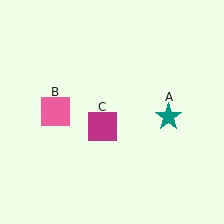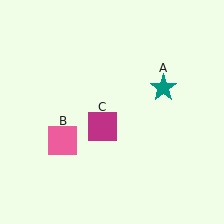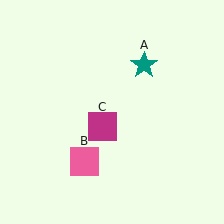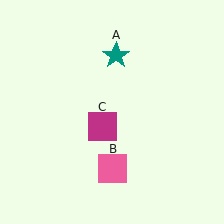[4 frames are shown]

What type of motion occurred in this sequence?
The teal star (object A), pink square (object B) rotated counterclockwise around the center of the scene.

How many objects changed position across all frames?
2 objects changed position: teal star (object A), pink square (object B).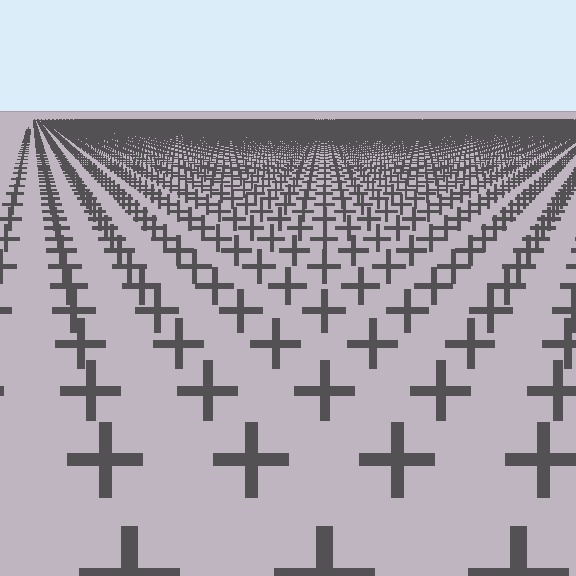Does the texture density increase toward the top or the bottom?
Density increases toward the top.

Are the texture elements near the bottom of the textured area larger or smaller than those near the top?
Larger. Near the bottom, elements are closer to the viewer and appear at a bigger on-screen size.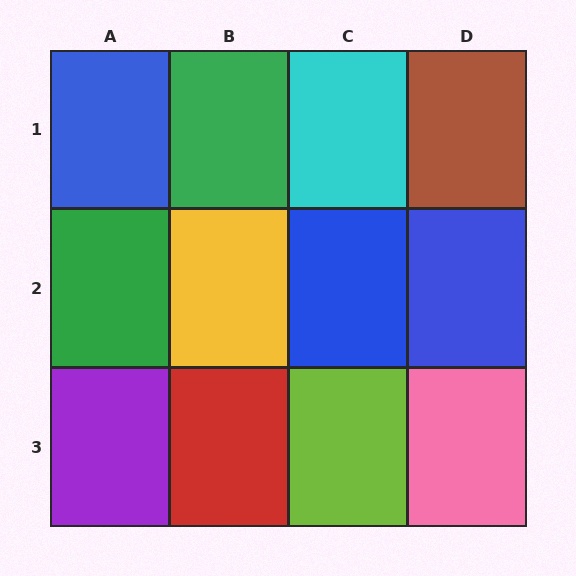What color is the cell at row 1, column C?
Cyan.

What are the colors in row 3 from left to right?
Purple, red, lime, pink.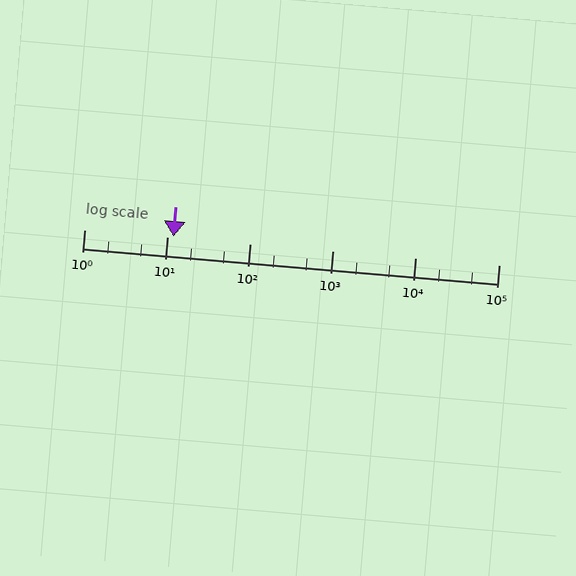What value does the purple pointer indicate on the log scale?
The pointer indicates approximately 12.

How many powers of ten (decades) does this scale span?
The scale spans 5 decades, from 1 to 100000.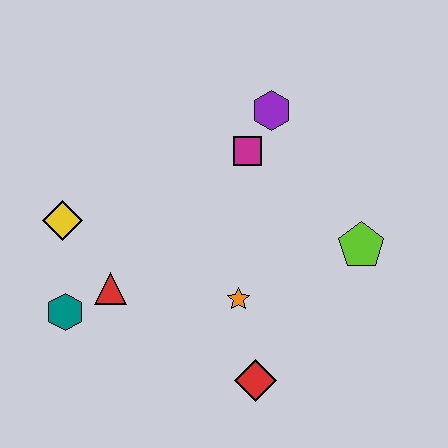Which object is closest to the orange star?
The red diamond is closest to the orange star.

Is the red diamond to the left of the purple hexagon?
Yes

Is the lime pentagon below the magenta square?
Yes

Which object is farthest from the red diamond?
The purple hexagon is farthest from the red diamond.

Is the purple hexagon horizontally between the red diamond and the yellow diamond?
No